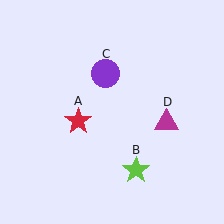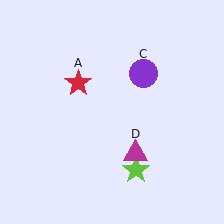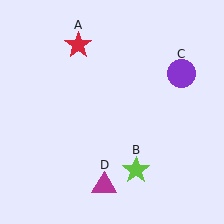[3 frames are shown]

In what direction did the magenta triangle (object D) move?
The magenta triangle (object D) moved down and to the left.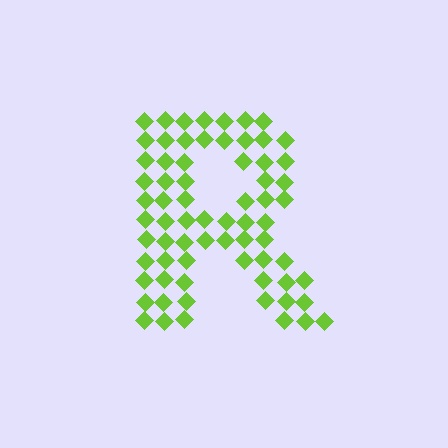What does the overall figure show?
The overall figure shows the letter R.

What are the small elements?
The small elements are diamonds.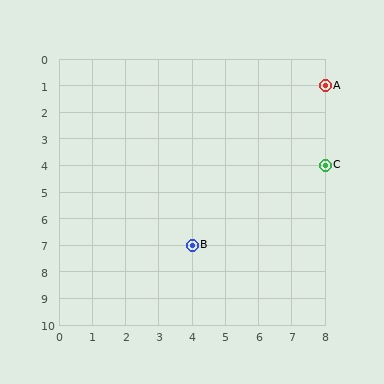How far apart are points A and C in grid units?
Points A and C are 3 rows apart.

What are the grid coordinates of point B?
Point B is at grid coordinates (4, 7).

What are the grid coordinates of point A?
Point A is at grid coordinates (8, 1).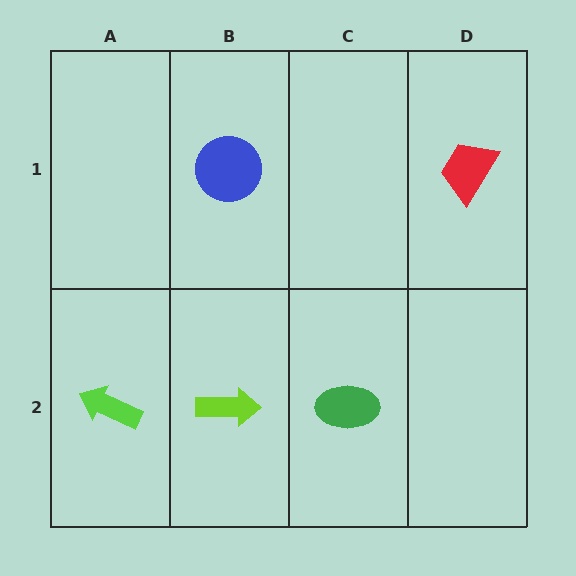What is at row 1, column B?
A blue circle.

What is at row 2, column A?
A lime arrow.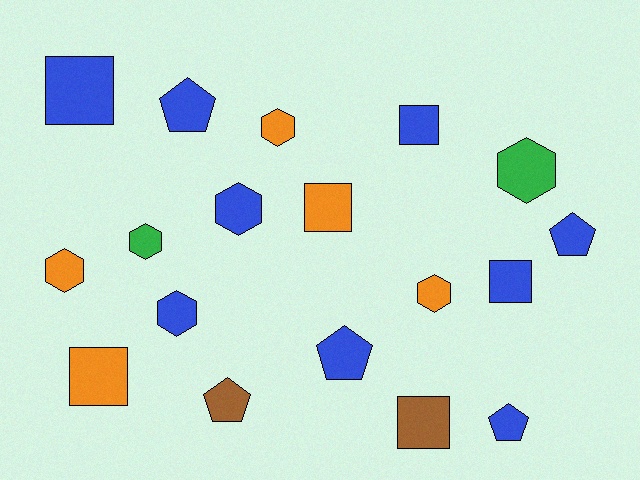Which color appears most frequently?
Blue, with 9 objects.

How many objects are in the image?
There are 18 objects.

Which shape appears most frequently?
Hexagon, with 7 objects.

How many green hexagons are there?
There are 2 green hexagons.